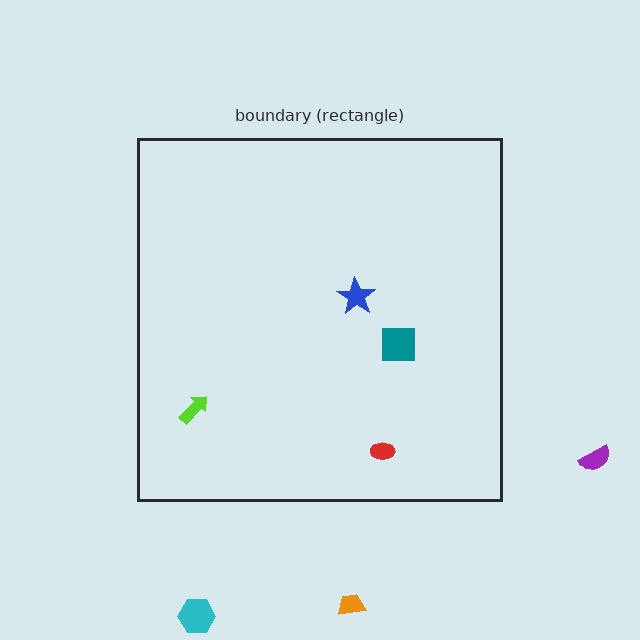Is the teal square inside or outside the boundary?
Inside.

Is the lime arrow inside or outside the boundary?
Inside.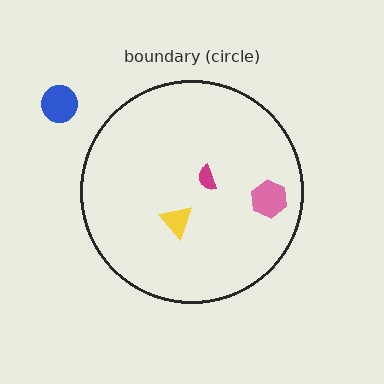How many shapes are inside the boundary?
3 inside, 1 outside.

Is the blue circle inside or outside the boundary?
Outside.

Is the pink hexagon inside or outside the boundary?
Inside.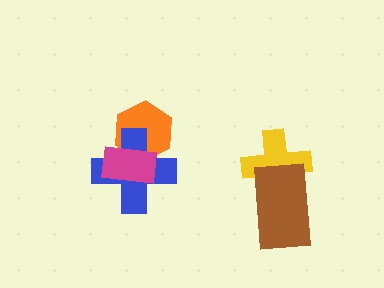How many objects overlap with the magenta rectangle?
2 objects overlap with the magenta rectangle.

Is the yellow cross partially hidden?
Yes, it is partially covered by another shape.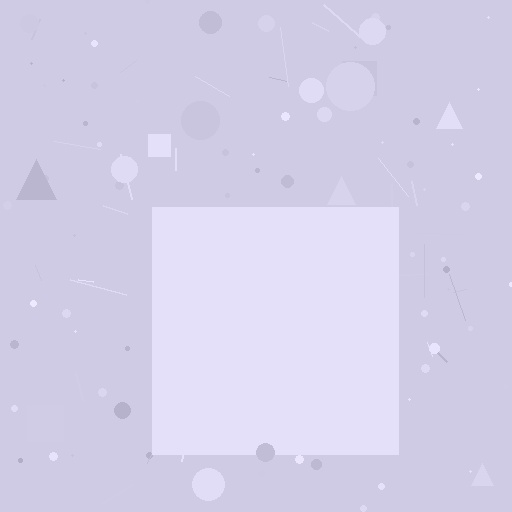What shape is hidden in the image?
A square is hidden in the image.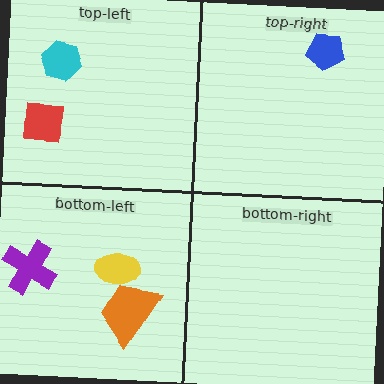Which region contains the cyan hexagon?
The top-left region.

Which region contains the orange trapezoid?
The bottom-left region.